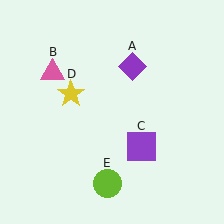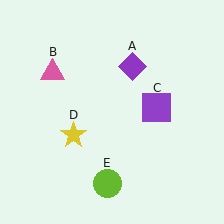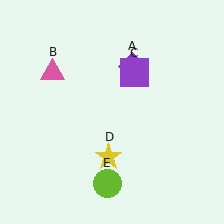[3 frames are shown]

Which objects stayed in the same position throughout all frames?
Purple diamond (object A) and pink triangle (object B) and lime circle (object E) remained stationary.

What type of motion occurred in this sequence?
The purple square (object C), yellow star (object D) rotated counterclockwise around the center of the scene.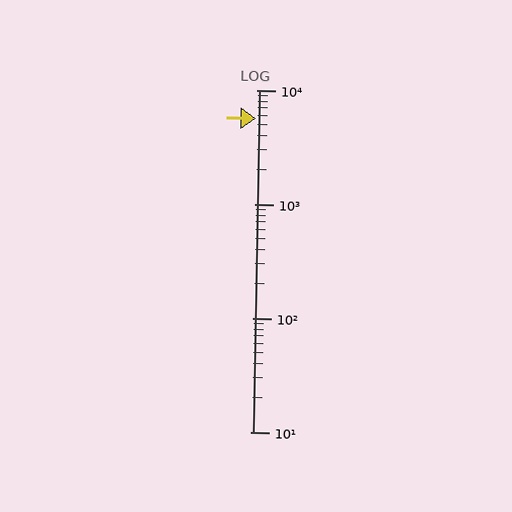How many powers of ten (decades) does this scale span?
The scale spans 3 decades, from 10 to 10000.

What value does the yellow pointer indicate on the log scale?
The pointer indicates approximately 5600.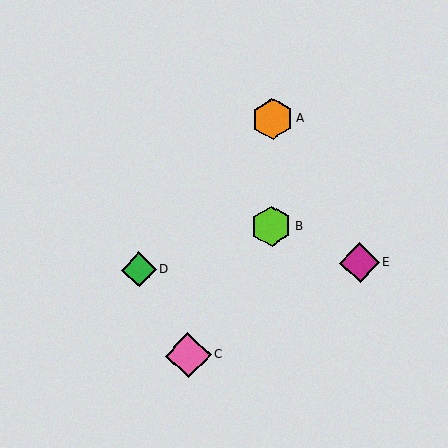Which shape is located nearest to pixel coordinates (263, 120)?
The orange hexagon (labeled A) at (273, 119) is nearest to that location.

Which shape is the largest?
The pink diamond (labeled C) is the largest.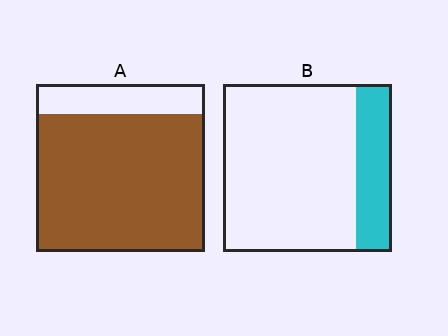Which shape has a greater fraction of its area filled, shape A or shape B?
Shape A.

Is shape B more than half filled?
No.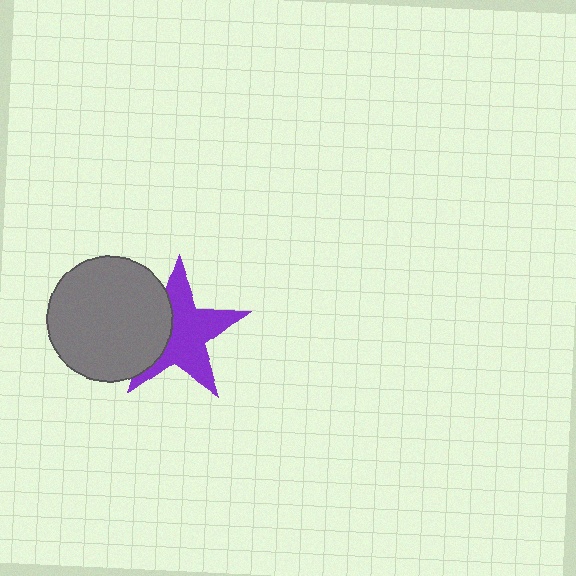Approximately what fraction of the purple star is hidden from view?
Roughly 34% of the purple star is hidden behind the gray circle.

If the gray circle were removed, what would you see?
You would see the complete purple star.